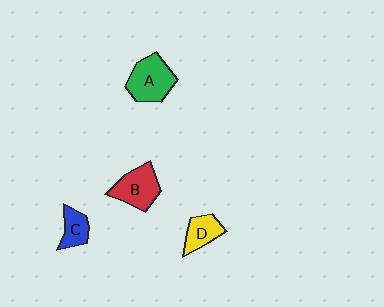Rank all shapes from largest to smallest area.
From largest to smallest: A (green), B (red), D (yellow), C (blue).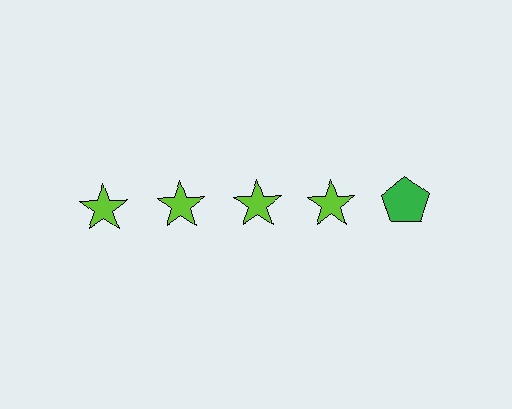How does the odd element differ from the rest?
It differs in both color (green instead of lime) and shape (pentagon instead of star).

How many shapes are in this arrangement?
There are 5 shapes arranged in a grid pattern.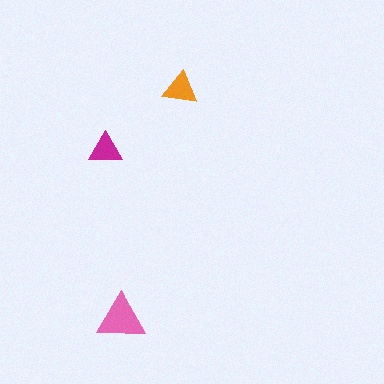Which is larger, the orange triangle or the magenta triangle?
The orange one.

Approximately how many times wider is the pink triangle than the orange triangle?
About 1.5 times wider.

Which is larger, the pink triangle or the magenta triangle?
The pink one.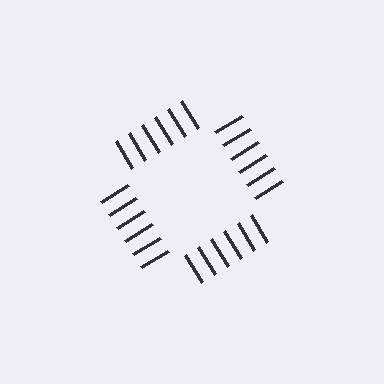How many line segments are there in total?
24 — 6 along each of the 4 edges.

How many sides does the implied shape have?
4 sides — the line-ends trace a square.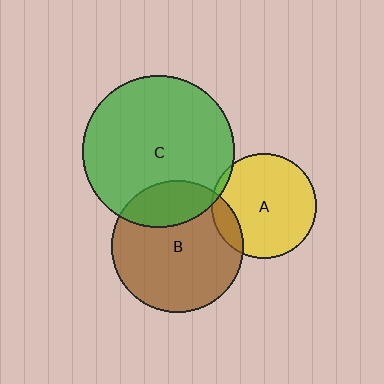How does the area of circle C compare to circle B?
Approximately 1.3 times.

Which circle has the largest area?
Circle C (green).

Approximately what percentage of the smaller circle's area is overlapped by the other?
Approximately 15%.